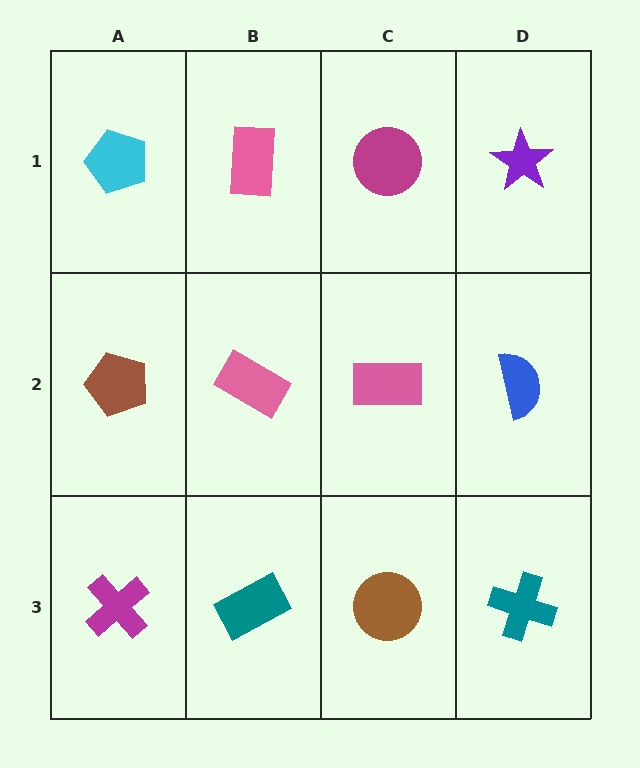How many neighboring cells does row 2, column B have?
4.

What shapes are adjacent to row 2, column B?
A pink rectangle (row 1, column B), a teal rectangle (row 3, column B), a brown pentagon (row 2, column A), a pink rectangle (row 2, column C).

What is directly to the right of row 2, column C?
A blue semicircle.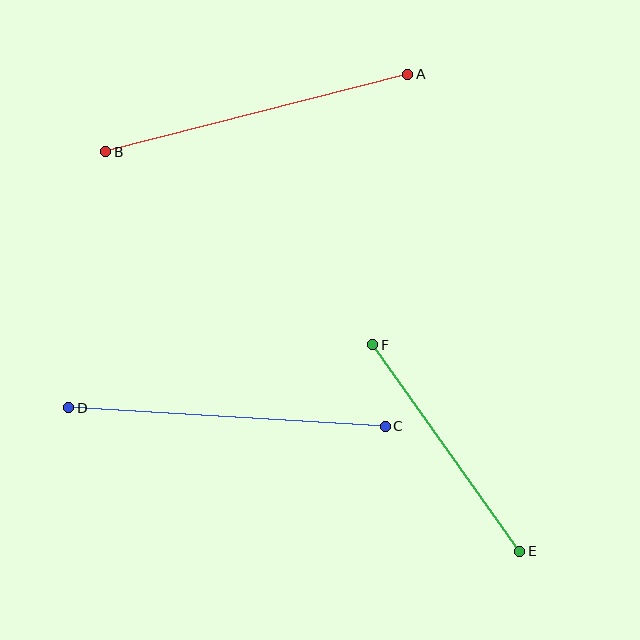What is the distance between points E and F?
The distance is approximately 253 pixels.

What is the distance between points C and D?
The distance is approximately 317 pixels.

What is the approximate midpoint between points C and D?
The midpoint is at approximately (227, 417) pixels.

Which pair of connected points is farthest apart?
Points C and D are farthest apart.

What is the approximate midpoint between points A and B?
The midpoint is at approximately (257, 113) pixels.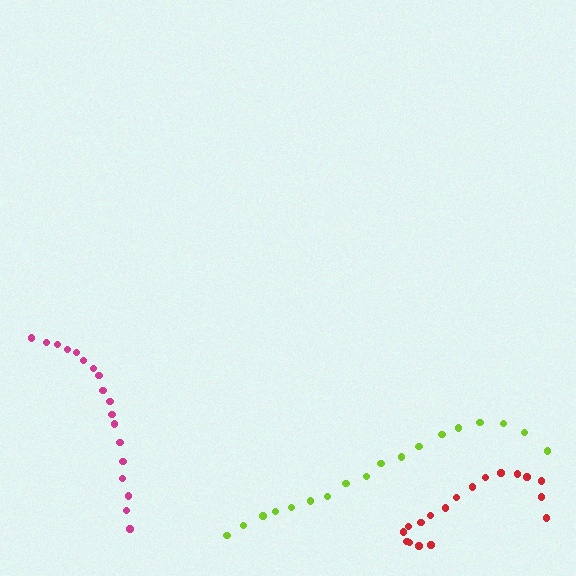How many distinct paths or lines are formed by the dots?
There are 3 distinct paths.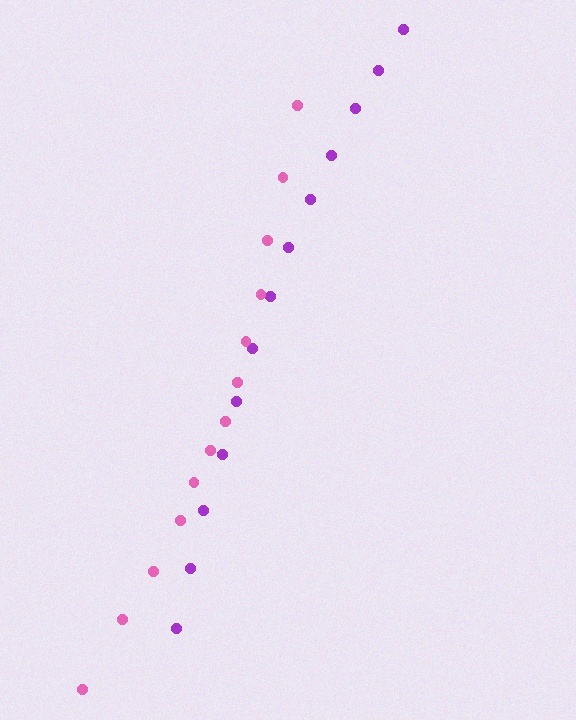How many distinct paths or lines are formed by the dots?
There are 2 distinct paths.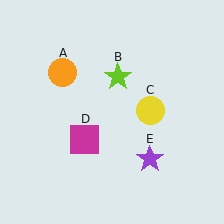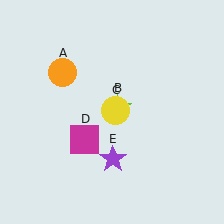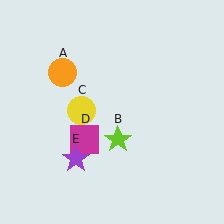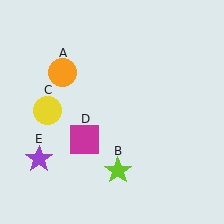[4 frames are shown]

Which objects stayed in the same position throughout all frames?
Orange circle (object A) and magenta square (object D) remained stationary.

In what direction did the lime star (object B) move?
The lime star (object B) moved down.